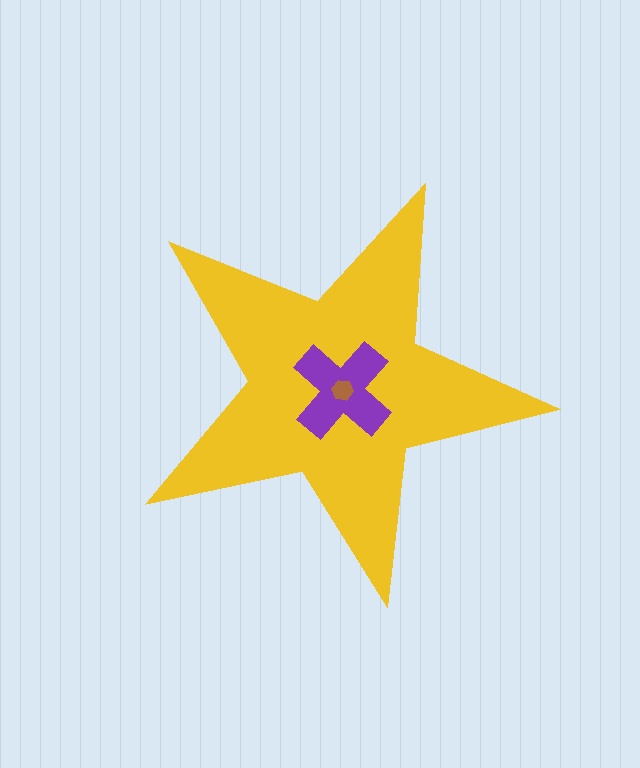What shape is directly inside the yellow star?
The purple cross.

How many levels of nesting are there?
3.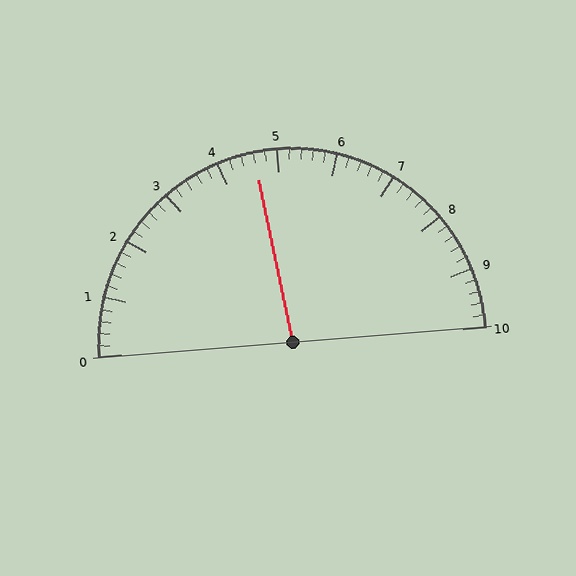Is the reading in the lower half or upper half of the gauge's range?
The reading is in the lower half of the range (0 to 10).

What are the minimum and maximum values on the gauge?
The gauge ranges from 0 to 10.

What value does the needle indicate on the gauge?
The needle indicates approximately 4.6.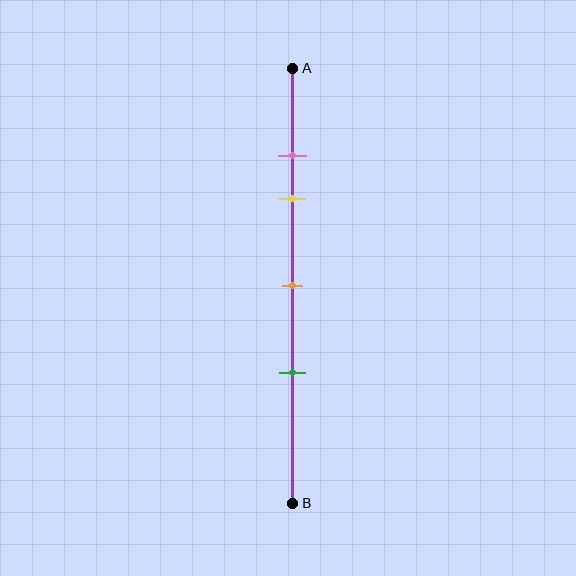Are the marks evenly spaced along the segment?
No, the marks are not evenly spaced.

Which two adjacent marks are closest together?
The pink and yellow marks are the closest adjacent pair.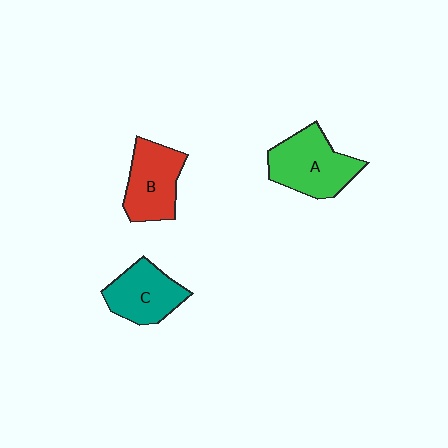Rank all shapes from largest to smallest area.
From largest to smallest: A (green), B (red), C (teal).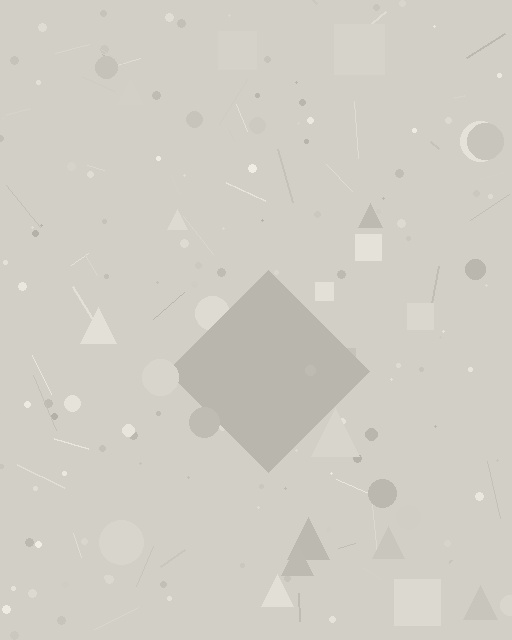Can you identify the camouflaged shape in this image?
The camouflaged shape is a diamond.